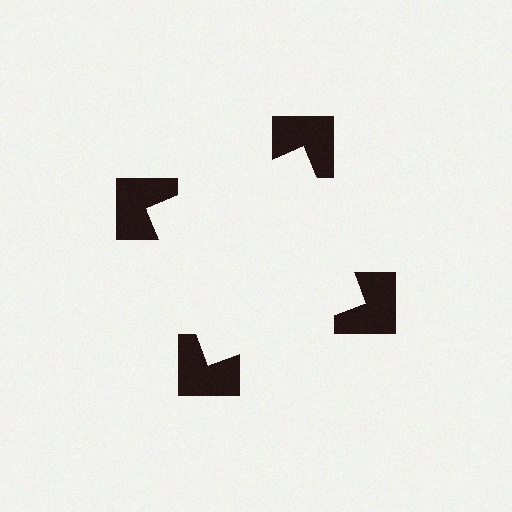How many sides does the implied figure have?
4 sides.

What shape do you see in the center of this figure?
An illusory square — its edges are inferred from the aligned wedge cuts in the notched squares, not physically drawn.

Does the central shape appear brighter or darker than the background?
It typically appears slightly brighter than the background, even though no actual brightness change is drawn.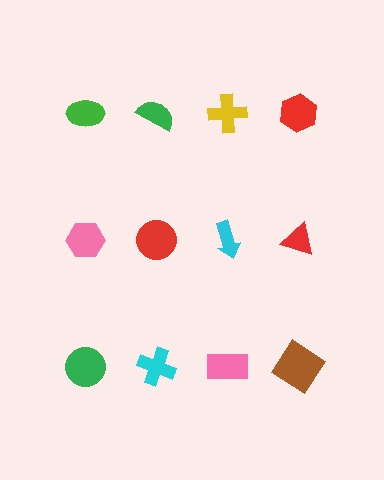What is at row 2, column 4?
A red triangle.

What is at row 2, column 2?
A red circle.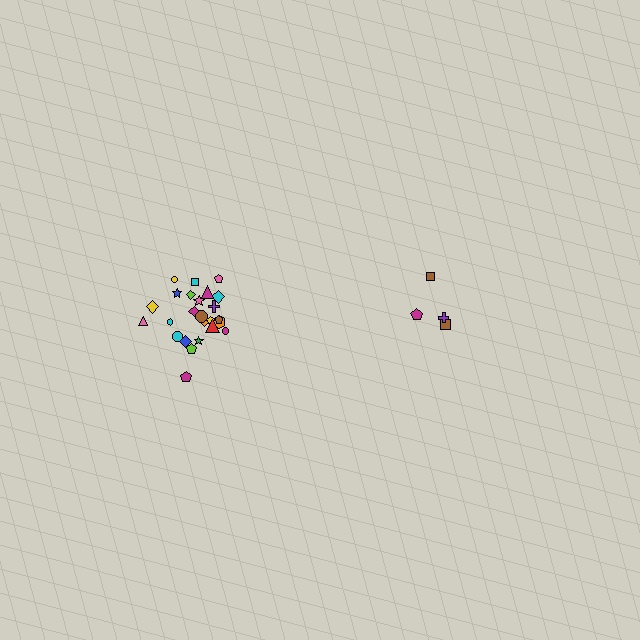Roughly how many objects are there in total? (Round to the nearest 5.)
Roughly 30 objects in total.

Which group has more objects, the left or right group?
The left group.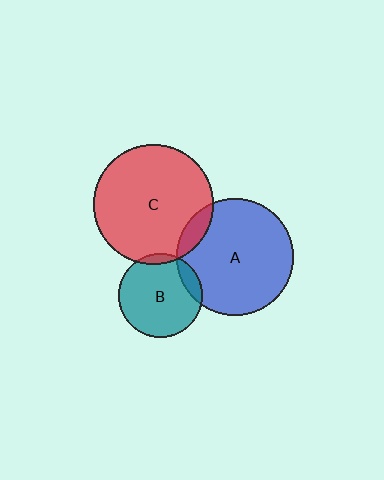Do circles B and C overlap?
Yes.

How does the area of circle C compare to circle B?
Approximately 2.1 times.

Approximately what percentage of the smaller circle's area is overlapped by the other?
Approximately 5%.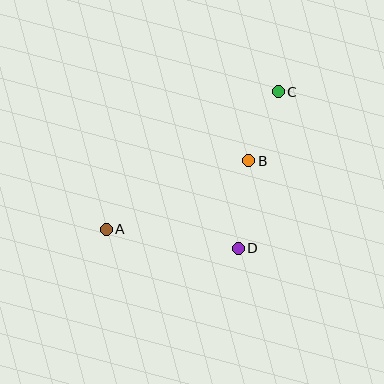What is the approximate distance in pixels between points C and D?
The distance between C and D is approximately 161 pixels.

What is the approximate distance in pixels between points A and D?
The distance between A and D is approximately 133 pixels.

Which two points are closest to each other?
Points B and C are closest to each other.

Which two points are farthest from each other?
Points A and C are farthest from each other.